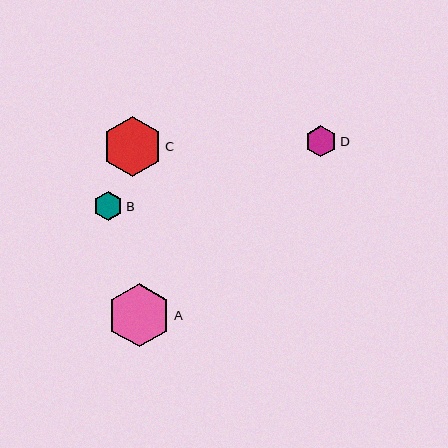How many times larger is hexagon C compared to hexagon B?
Hexagon C is approximately 2.0 times the size of hexagon B.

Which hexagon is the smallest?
Hexagon B is the smallest with a size of approximately 29 pixels.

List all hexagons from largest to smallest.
From largest to smallest: A, C, D, B.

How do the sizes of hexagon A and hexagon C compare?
Hexagon A and hexagon C are approximately the same size.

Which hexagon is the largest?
Hexagon A is the largest with a size of approximately 63 pixels.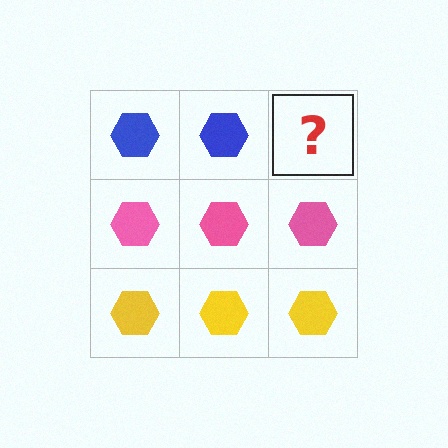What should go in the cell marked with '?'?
The missing cell should contain a blue hexagon.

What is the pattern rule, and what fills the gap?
The rule is that each row has a consistent color. The gap should be filled with a blue hexagon.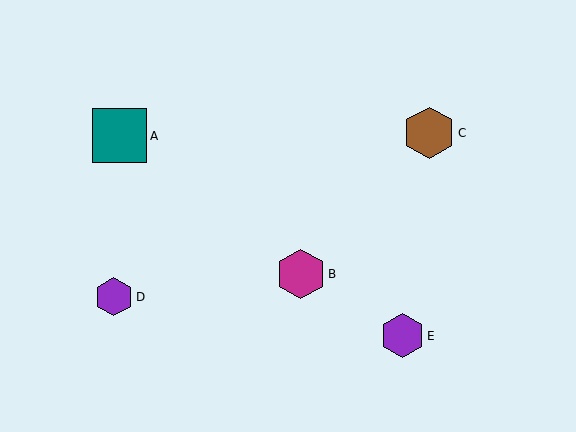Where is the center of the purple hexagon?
The center of the purple hexagon is at (114, 297).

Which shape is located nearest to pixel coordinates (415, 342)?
The purple hexagon (labeled E) at (402, 336) is nearest to that location.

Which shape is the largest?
The teal square (labeled A) is the largest.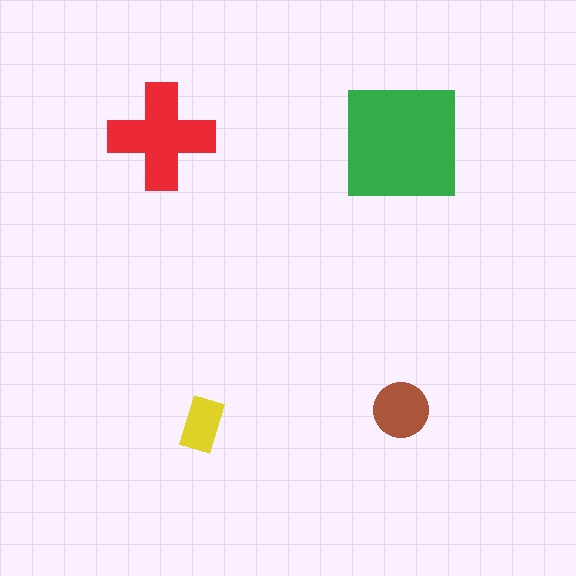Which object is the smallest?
The yellow rectangle.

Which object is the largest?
The green square.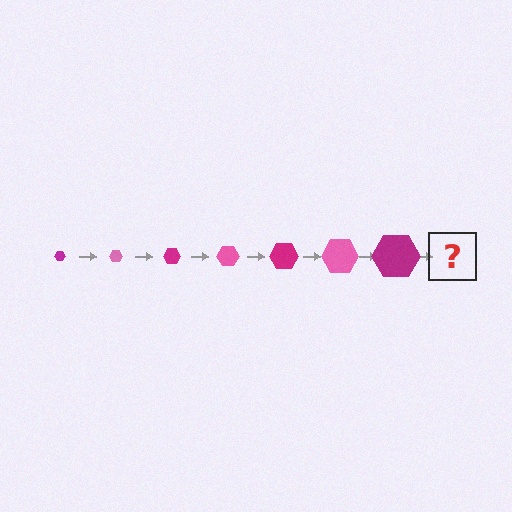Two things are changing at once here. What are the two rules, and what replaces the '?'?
The two rules are that the hexagon grows larger each step and the color cycles through magenta and pink. The '?' should be a pink hexagon, larger than the previous one.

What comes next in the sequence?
The next element should be a pink hexagon, larger than the previous one.